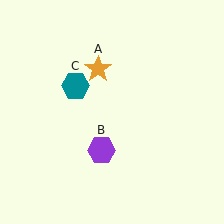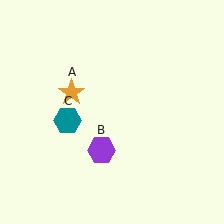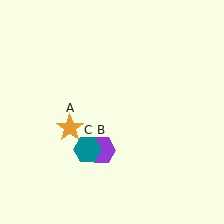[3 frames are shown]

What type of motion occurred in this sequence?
The orange star (object A), teal hexagon (object C) rotated counterclockwise around the center of the scene.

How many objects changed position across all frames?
2 objects changed position: orange star (object A), teal hexagon (object C).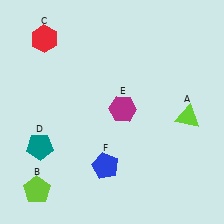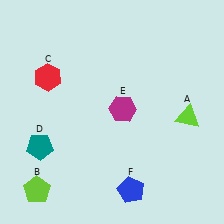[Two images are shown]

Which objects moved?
The objects that moved are: the red hexagon (C), the blue pentagon (F).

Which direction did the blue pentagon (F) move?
The blue pentagon (F) moved right.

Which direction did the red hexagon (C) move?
The red hexagon (C) moved down.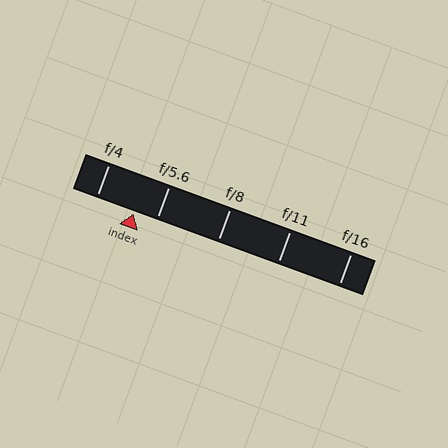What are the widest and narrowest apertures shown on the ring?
The widest aperture shown is f/4 and the narrowest is f/16.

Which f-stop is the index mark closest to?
The index mark is closest to f/5.6.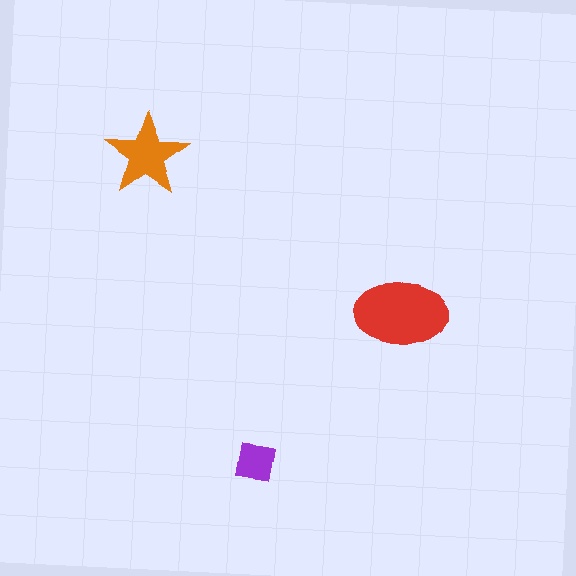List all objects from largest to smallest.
The red ellipse, the orange star, the purple square.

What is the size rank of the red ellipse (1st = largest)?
1st.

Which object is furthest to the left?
The orange star is leftmost.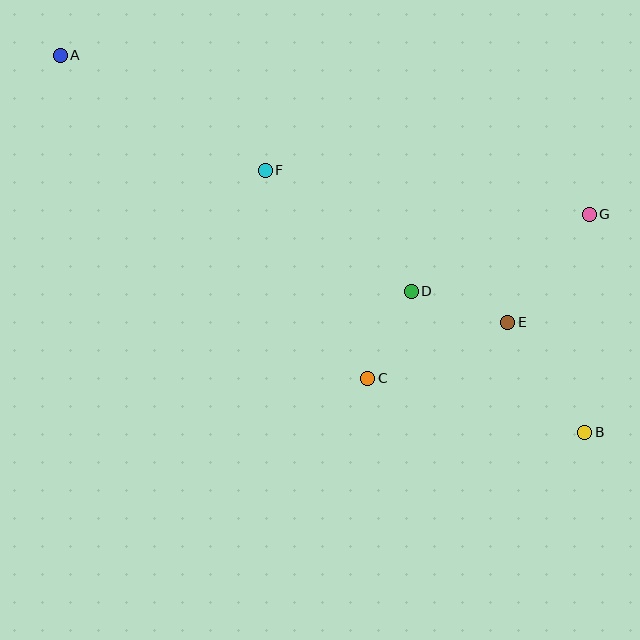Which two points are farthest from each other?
Points A and B are farthest from each other.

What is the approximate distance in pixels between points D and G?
The distance between D and G is approximately 194 pixels.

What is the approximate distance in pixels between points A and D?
The distance between A and D is approximately 423 pixels.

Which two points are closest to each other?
Points C and D are closest to each other.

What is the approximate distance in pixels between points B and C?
The distance between B and C is approximately 223 pixels.